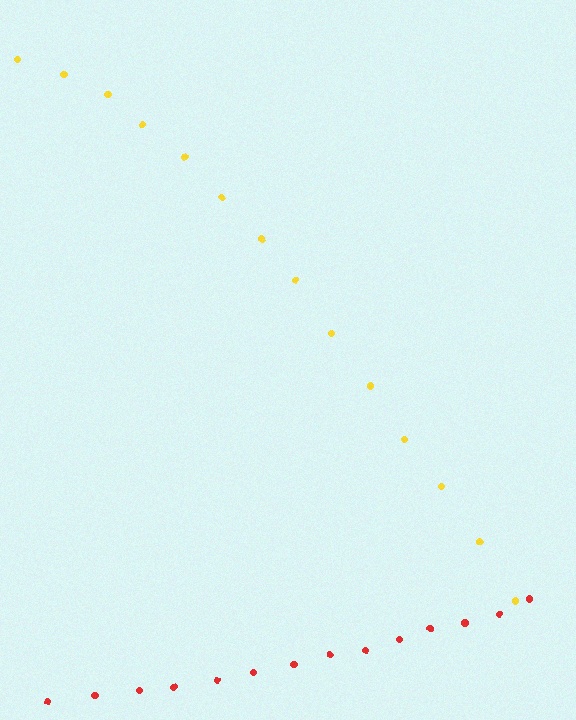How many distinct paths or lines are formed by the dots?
There are 2 distinct paths.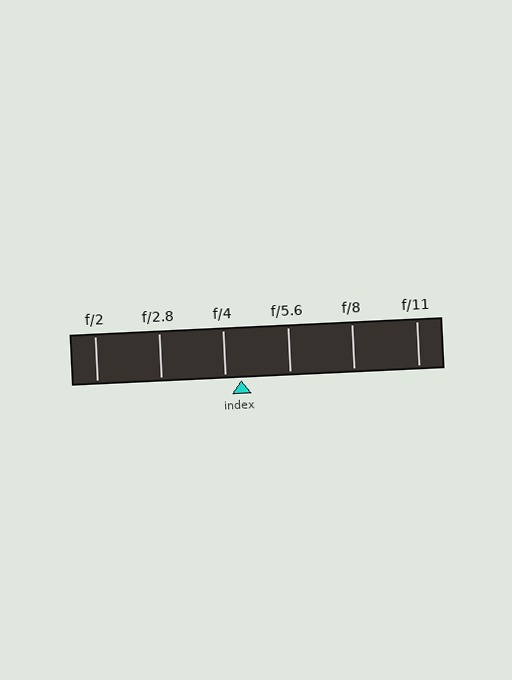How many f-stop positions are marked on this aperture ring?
There are 6 f-stop positions marked.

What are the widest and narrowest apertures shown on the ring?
The widest aperture shown is f/2 and the narrowest is f/11.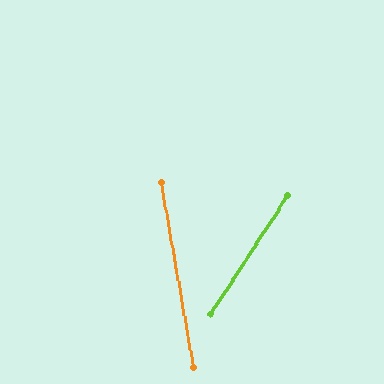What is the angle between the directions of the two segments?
Approximately 43 degrees.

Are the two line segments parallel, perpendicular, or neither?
Neither parallel nor perpendicular — they differ by about 43°.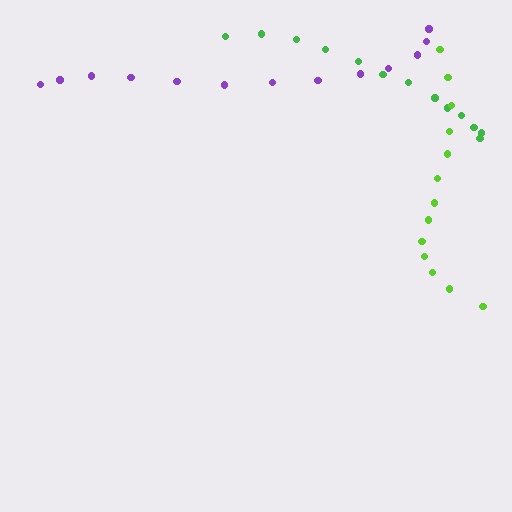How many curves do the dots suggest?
There are 3 distinct paths.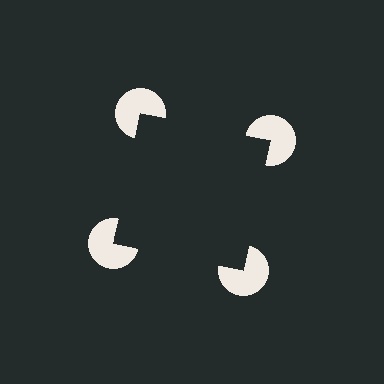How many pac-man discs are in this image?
There are 4 — one at each vertex of the illusory square.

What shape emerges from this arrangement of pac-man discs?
An illusory square — its edges are inferred from the aligned wedge cuts in the pac-man discs, not physically drawn.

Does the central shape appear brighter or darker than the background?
It typically appears slightly darker than the background, even though no actual brightness change is drawn.